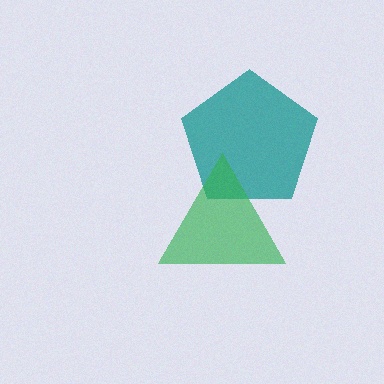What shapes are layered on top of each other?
The layered shapes are: a teal pentagon, a green triangle.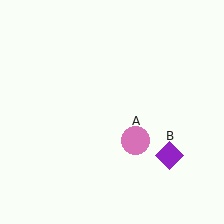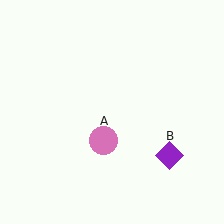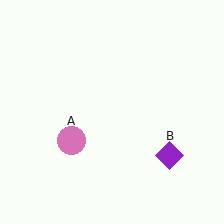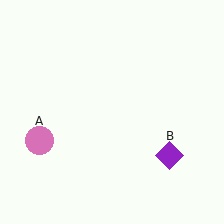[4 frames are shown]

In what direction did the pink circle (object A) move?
The pink circle (object A) moved left.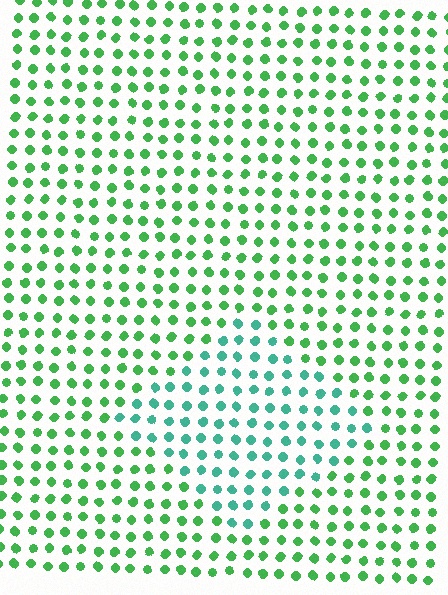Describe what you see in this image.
The image is filled with small green elements in a uniform arrangement. A diamond-shaped region is visible where the elements are tinted to a slightly different hue, forming a subtle color boundary.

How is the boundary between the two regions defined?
The boundary is defined purely by a slight shift in hue (about 37 degrees). Spacing, size, and orientation are identical on both sides.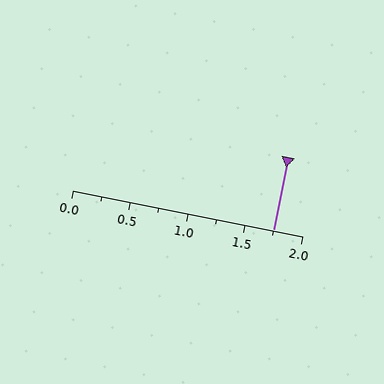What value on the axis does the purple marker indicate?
The marker indicates approximately 1.75.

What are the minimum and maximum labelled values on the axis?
The axis runs from 0.0 to 2.0.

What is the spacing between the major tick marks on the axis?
The major ticks are spaced 0.5 apart.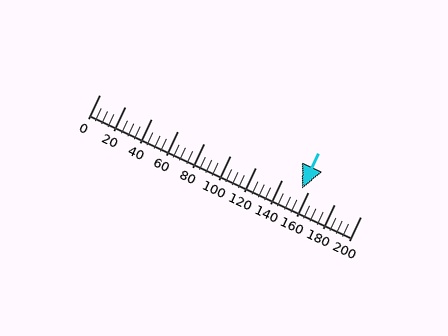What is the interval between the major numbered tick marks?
The major tick marks are spaced 20 units apart.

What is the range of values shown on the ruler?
The ruler shows values from 0 to 200.